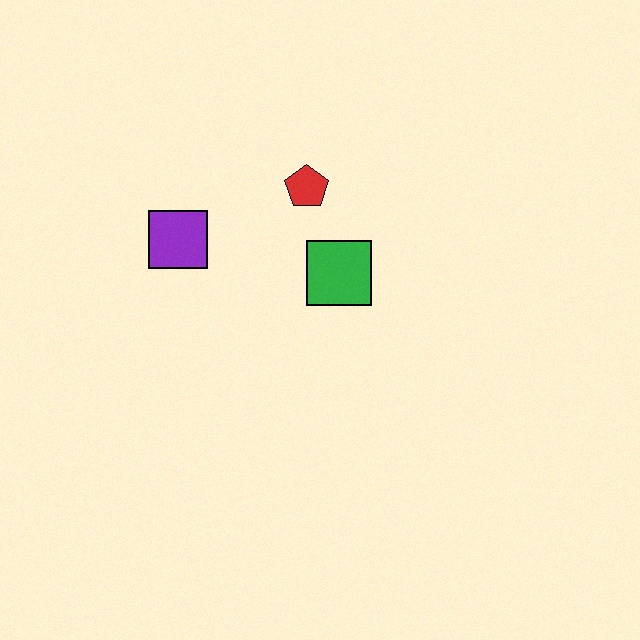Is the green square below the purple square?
Yes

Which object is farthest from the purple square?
The green square is farthest from the purple square.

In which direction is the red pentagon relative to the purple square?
The red pentagon is to the right of the purple square.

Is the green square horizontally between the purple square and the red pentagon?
No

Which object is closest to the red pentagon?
The green square is closest to the red pentagon.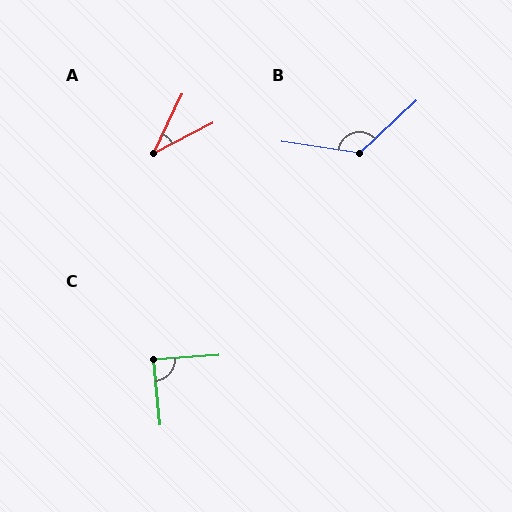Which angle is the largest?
B, at approximately 129 degrees.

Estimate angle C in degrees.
Approximately 88 degrees.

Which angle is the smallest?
A, at approximately 37 degrees.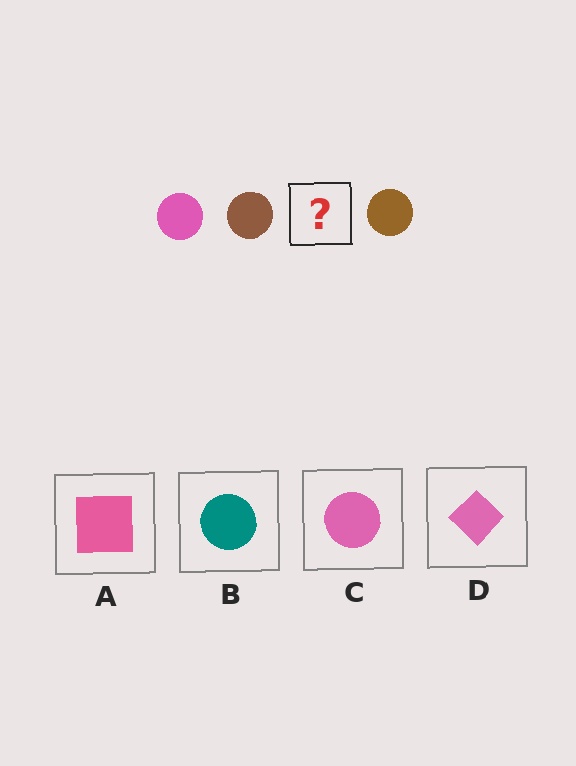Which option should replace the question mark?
Option C.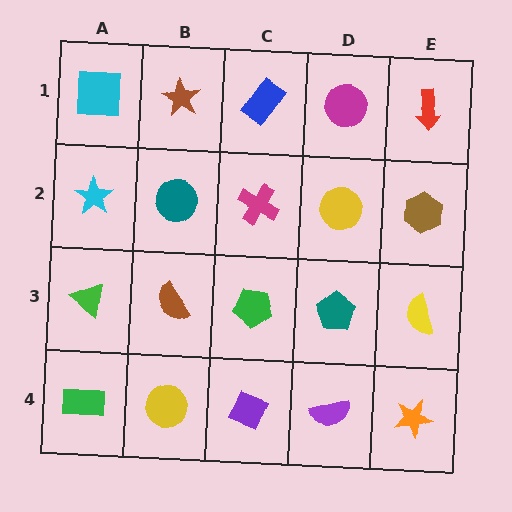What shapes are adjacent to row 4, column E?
A yellow semicircle (row 3, column E), a purple semicircle (row 4, column D).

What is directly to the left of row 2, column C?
A teal circle.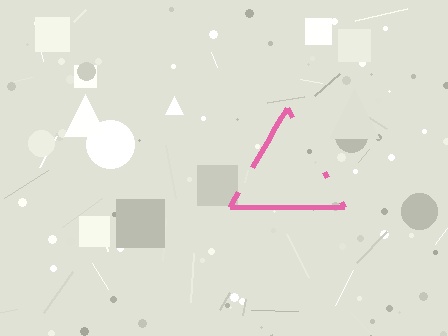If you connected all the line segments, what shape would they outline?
They would outline a triangle.